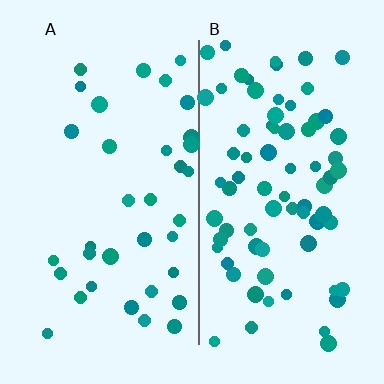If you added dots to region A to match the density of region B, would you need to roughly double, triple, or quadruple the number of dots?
Approximately double.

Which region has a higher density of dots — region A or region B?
B (the right).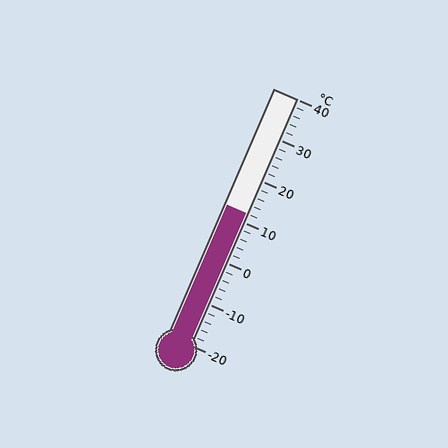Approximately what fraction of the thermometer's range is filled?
The thermometer is filled to approximately 55% of its range.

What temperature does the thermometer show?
The thermometer shows approximately 12°C.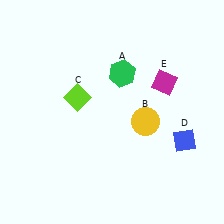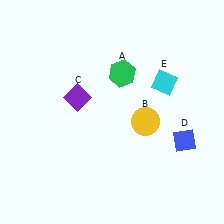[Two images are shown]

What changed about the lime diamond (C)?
In Image 1, C is lime. In Image 2, it changed to purple.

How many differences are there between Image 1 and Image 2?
There are 2 differences between the two images.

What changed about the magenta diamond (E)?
In Image 1, E is magenta. In Image 2, it changed to cyan.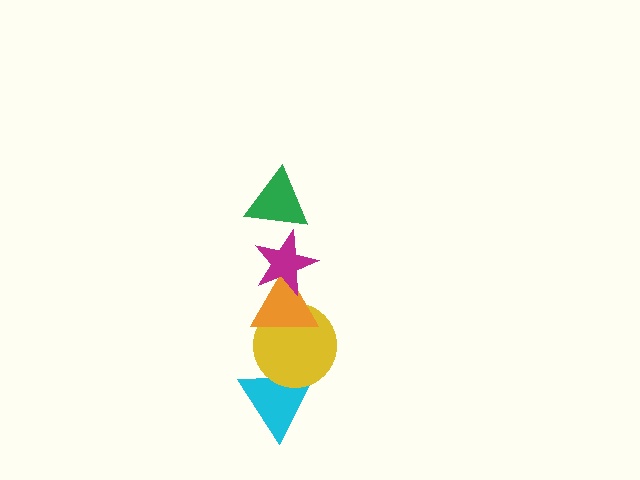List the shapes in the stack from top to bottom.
From top to bottom: the green triangle, the magenta star, the orange triangle, the yellow circle, the cyan triangle.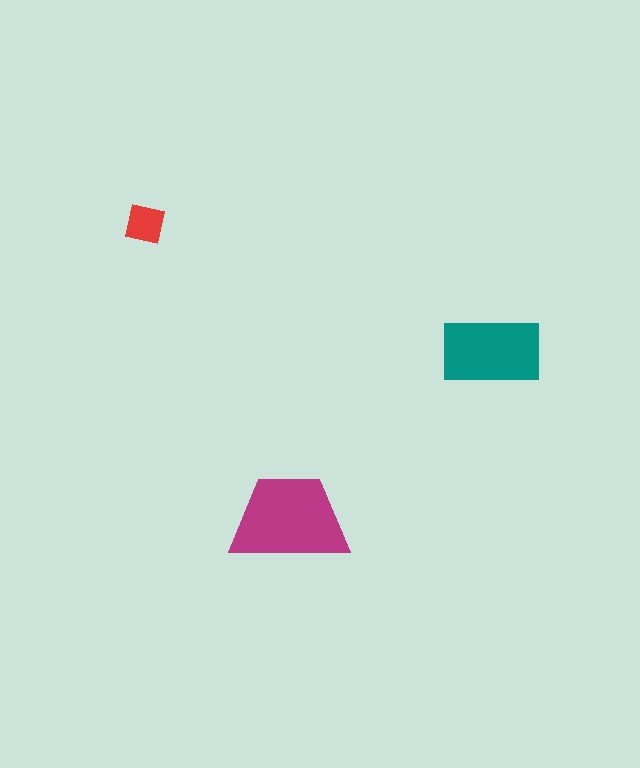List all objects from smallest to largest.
The red square, the teal rectangle, the magenta trapezoid.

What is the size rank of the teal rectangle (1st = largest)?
2nd.